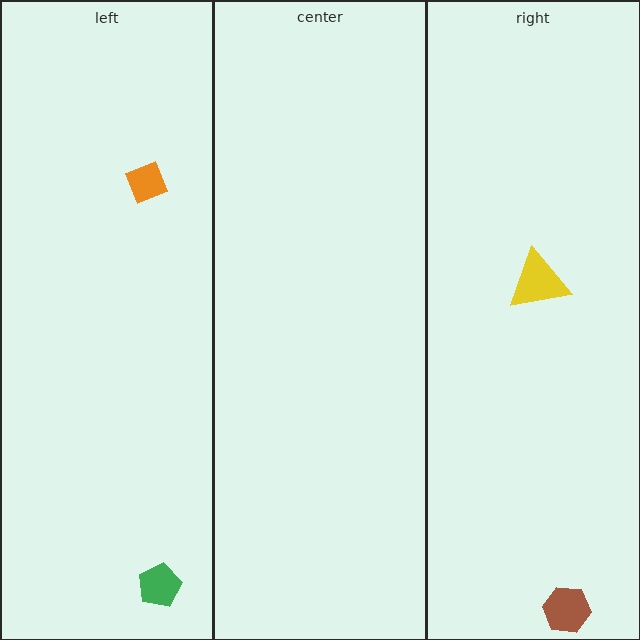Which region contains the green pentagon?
The left region.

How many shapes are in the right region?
2.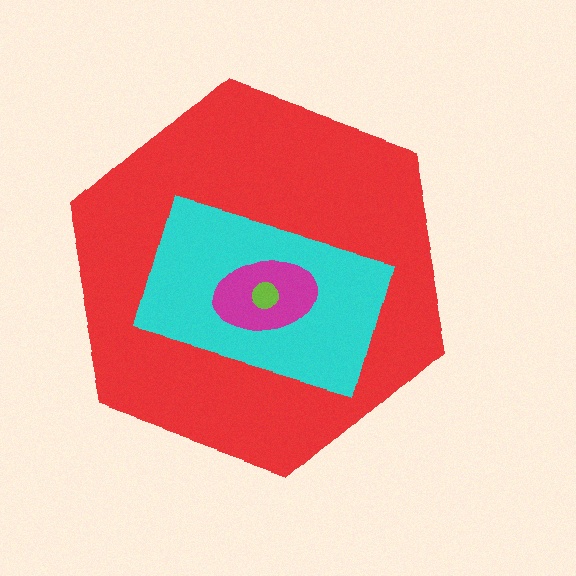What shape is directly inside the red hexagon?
The cyan rectangle.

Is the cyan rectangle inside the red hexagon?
Yes.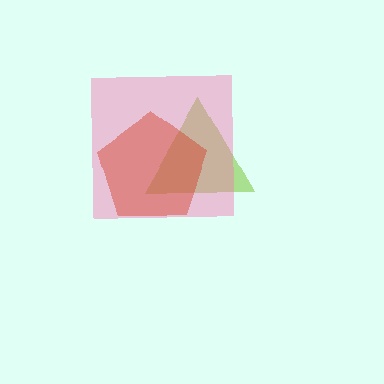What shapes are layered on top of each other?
The layered shapes are: a lime triangle, a pink square, a red pentagon.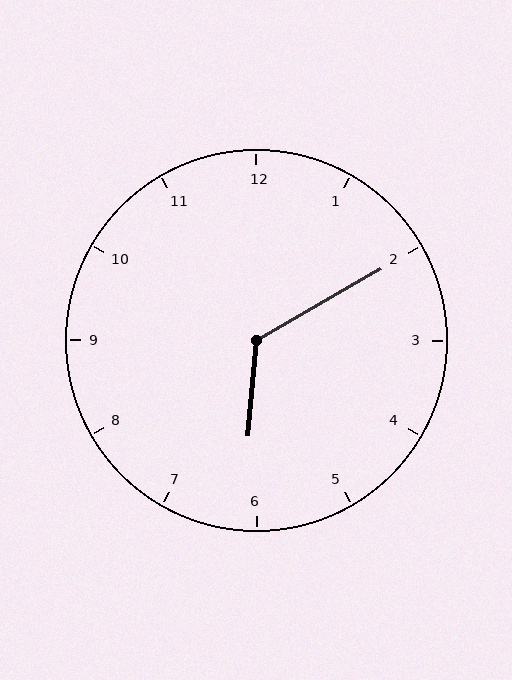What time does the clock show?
6:10.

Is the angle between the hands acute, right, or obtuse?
It is obtuse.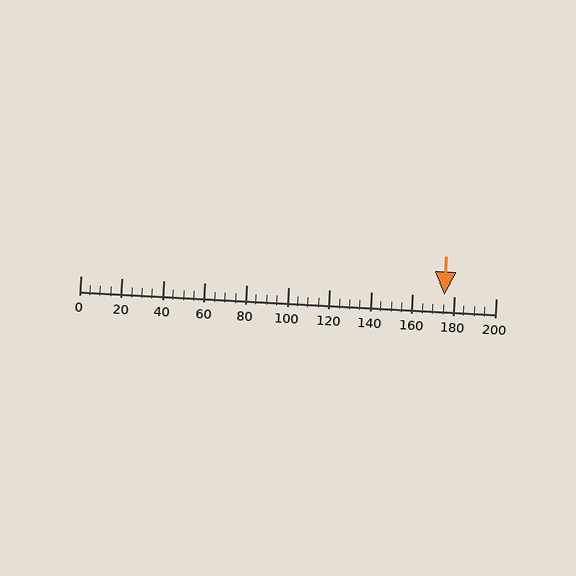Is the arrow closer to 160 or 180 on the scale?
The arrow is closer to 180.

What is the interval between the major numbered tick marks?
The major tick marks are spaced 20 units apart.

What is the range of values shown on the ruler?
The ruler shows values from 0 to 200.